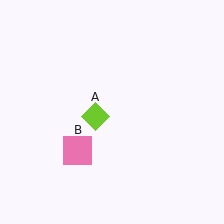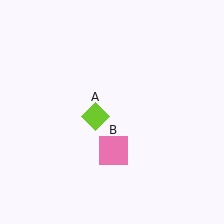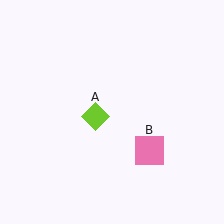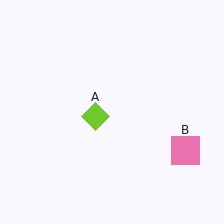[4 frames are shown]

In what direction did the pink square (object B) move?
The pink square (object B) moved right.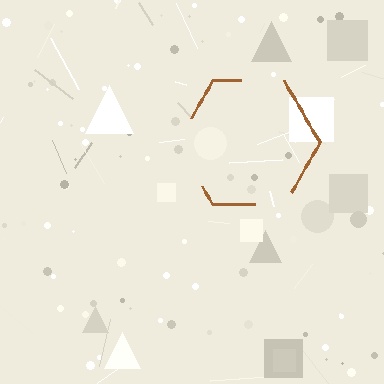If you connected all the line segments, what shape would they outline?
They would outline a hexagon.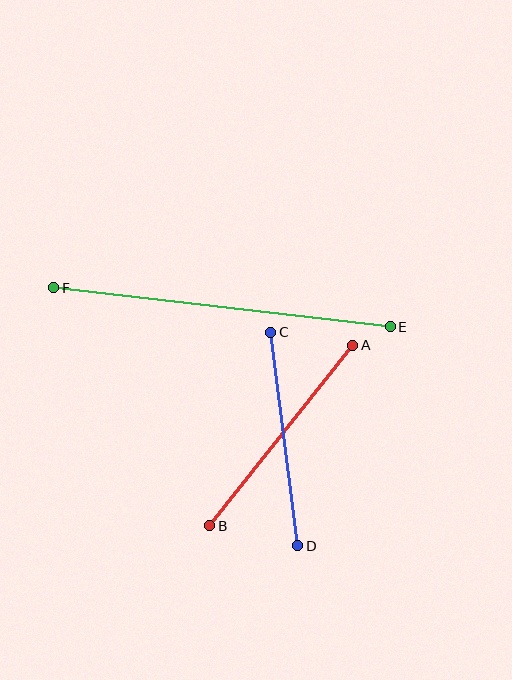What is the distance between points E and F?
The distance is approximately 339 pixels.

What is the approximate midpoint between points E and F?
The midpoint is at approximately (222, 307) pixels.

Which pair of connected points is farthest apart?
Points E and F are farthest apart.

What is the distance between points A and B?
The distance is approximately 231 pixels.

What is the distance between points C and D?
The distance is approximately 215 pixels.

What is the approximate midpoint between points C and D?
The midpoint is at approximately (284, 439) pixels.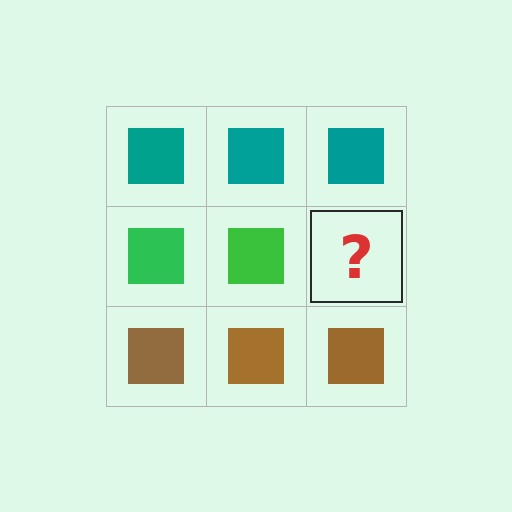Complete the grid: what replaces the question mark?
The question mark should be replaced with a green square.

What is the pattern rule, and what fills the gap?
The rule is that each row has a consistent color. The gap should be filled with a green square.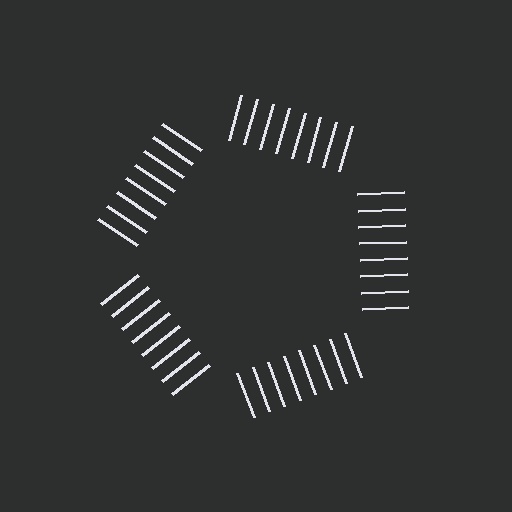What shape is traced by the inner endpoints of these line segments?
An illusory pentagon — the line segments terminate on its edges but no continuous stroke is drawn.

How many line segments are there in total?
40 — 8 along each of the 5 edges.